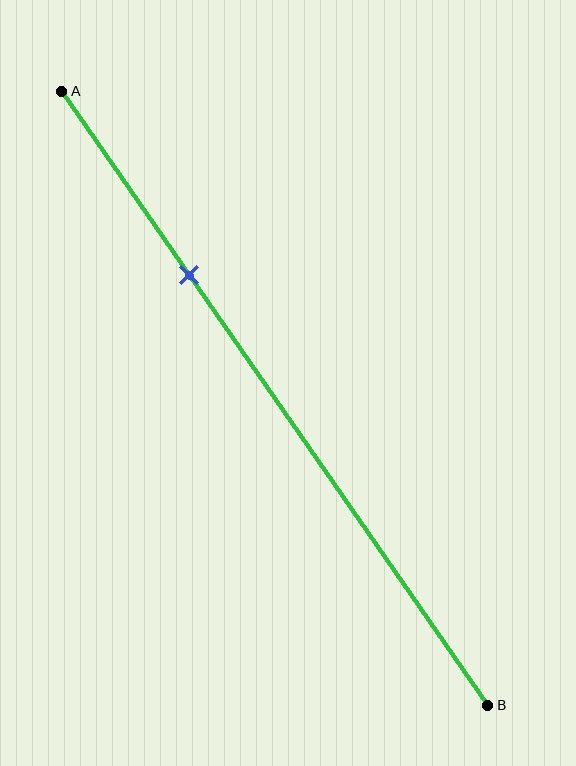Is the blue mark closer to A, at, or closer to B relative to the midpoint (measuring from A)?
The blue mark is closer to point A than the midpoint of segment AB.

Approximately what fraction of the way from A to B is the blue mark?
The blue mark is approximately 30% of the way from A to B.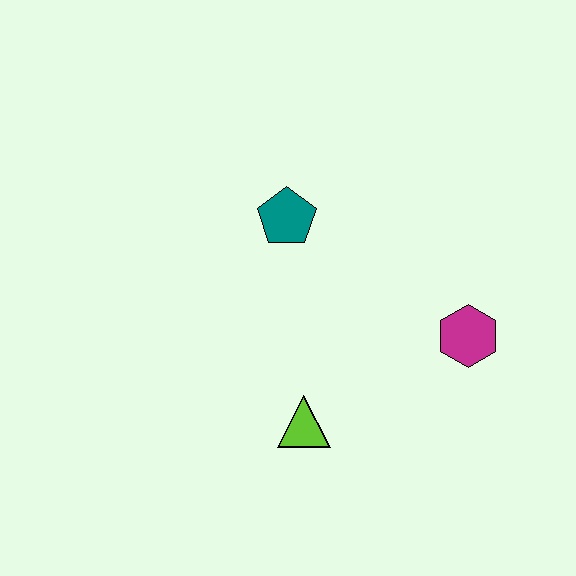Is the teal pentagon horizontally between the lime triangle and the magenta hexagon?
No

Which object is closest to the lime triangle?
The magenta hexagon is closest to the lime triangle.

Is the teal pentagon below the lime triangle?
No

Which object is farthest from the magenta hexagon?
The teal pentagon is farthest from the magenta hexagon.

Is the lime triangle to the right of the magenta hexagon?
No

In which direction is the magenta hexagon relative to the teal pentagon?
The magenta hexagon is to the right of the teal pentagon.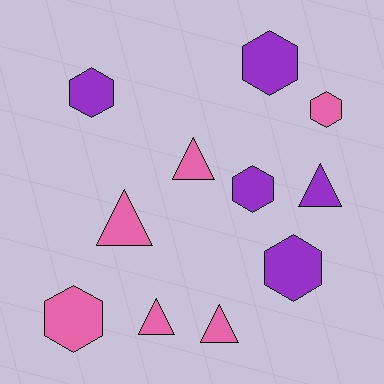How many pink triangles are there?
There are 4 pink triangles.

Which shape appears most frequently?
Hexagon, with 6 objects.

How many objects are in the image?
There are 11 objects.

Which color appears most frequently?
Pink, with 6 objects.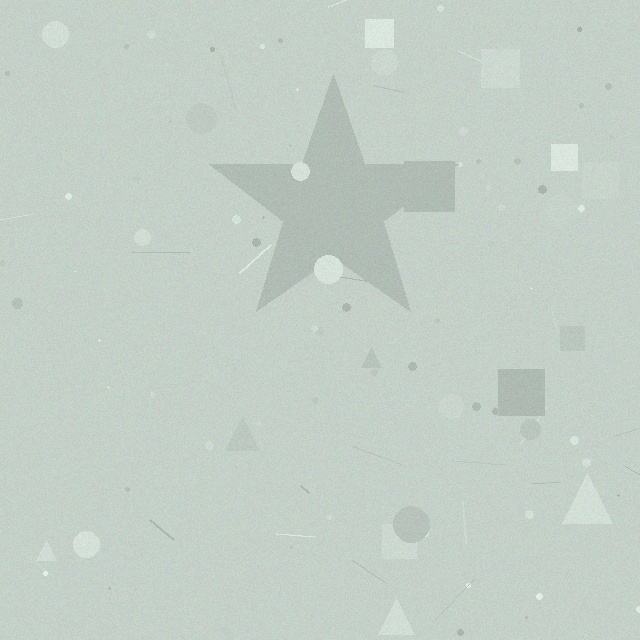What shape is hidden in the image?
A star is hidden in the image.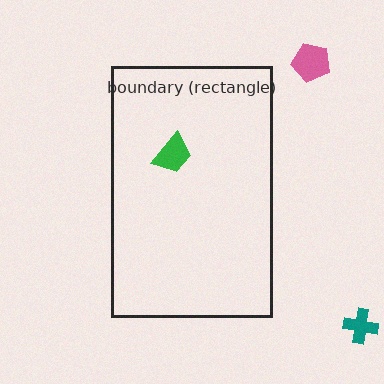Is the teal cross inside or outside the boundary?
Outside.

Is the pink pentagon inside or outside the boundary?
Outside.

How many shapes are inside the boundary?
1 inside, 2 outside.